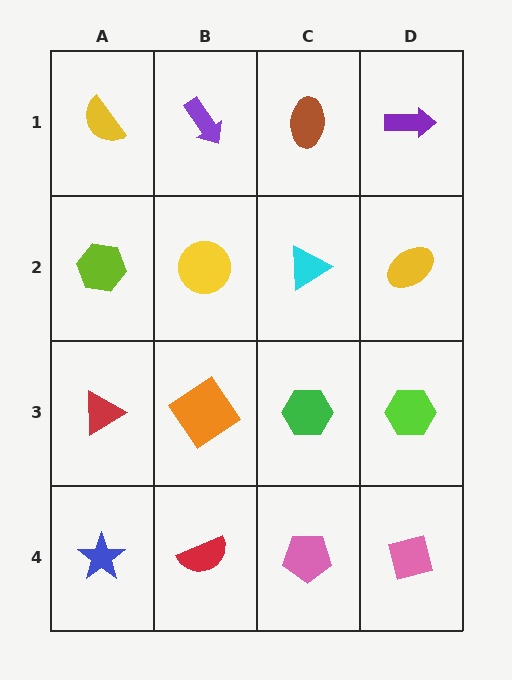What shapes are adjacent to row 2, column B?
A purple arrow (row 1, column B), an orange diamond (row 3, column B), a lime hexagon (row 2, column A), a cyan triangle (row 2, column C).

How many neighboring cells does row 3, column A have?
3.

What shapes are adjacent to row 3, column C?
A cyan triangle (row 2, column C), a pink pentagon (row 4, column C), an orange diamond (row 3, column B), a lime hexagon (row 3, column D).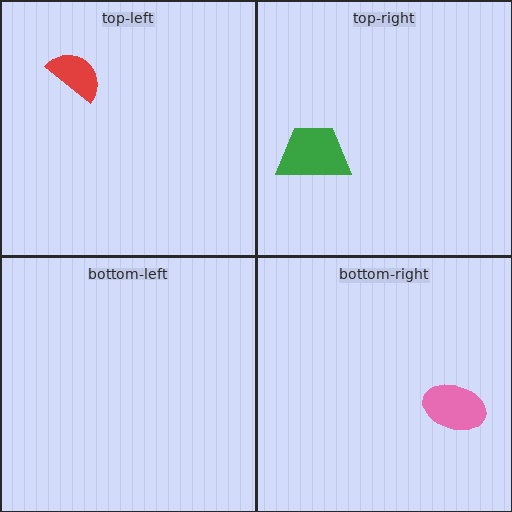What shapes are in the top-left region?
The red semicircle.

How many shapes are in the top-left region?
1.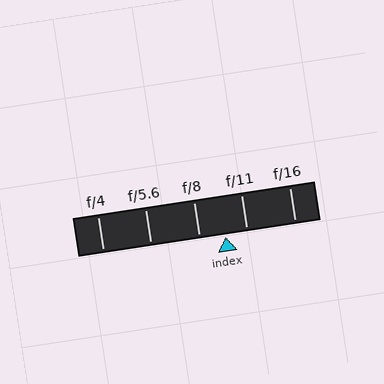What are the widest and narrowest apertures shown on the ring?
The widest aperture shown is f/4 and the narrowest is f/16.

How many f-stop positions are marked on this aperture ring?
There are 5 f-stop positions marked.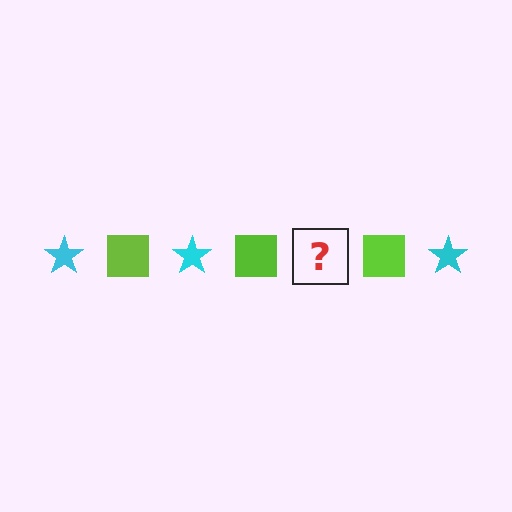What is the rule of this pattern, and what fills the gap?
The rule is that the pattern alternates between cyan star and lime square. The gap should be filled with a cyan star.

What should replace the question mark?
The question mark should be replaced with a cyan star.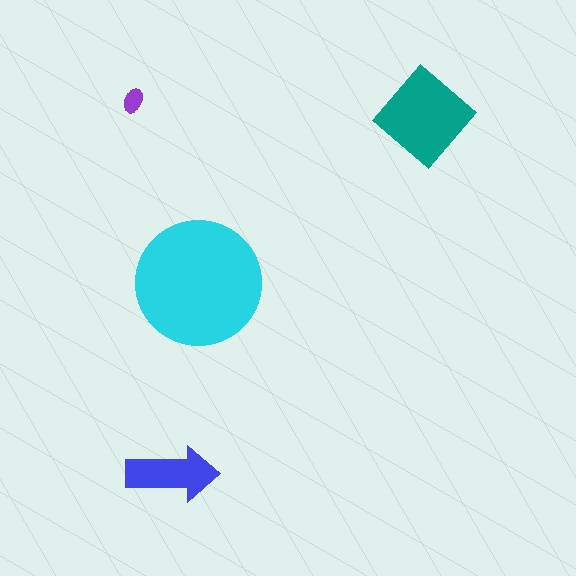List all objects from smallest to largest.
The purple ellipse, the blue arrow, the teal diamond, the cyan circle.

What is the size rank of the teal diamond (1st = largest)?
2nd.